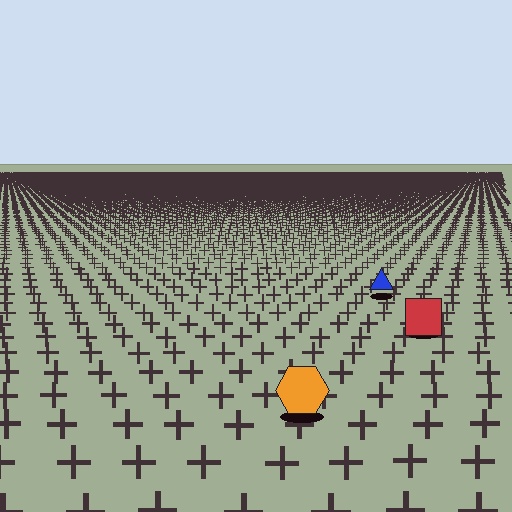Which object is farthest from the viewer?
The blue triangle is farthest from the viewer. It appears smaller and the ground texture around it is denser.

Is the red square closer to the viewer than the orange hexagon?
No. The orange hexagon is closer — you can tell from the texture gradient: the ground texture is coarser near it.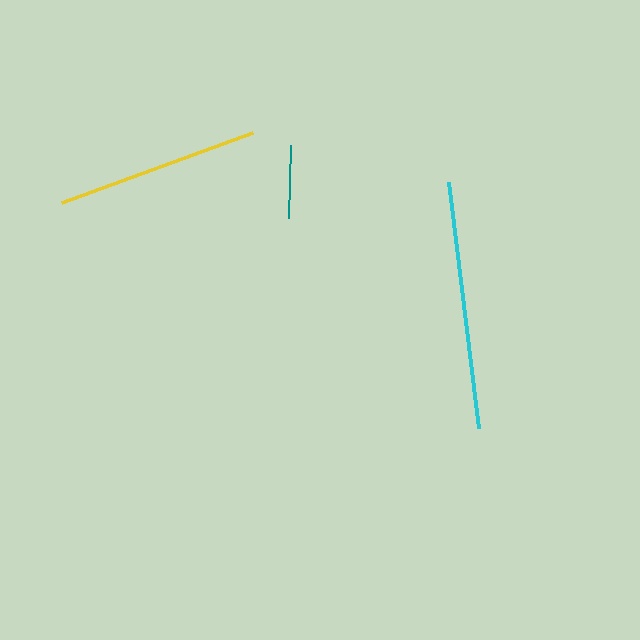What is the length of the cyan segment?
The cyan segment is approximately 248 pixels long.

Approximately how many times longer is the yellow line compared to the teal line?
The yellow line is approximately 2.8 times the length of the teal line.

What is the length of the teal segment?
The teal segment is approximately 73 pixels long.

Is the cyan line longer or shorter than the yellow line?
The cyan line is longer than the yellow line.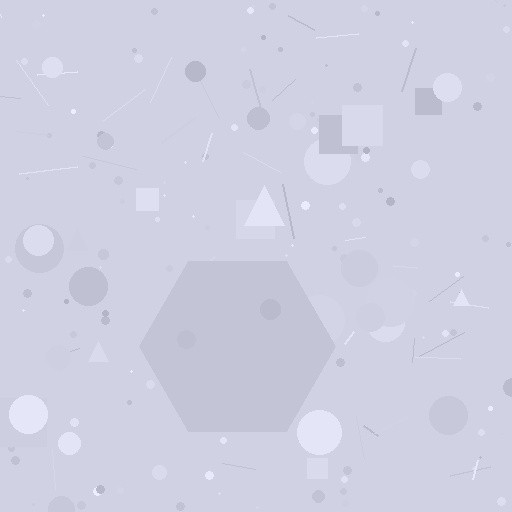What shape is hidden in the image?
A hexagon is hidden in the image.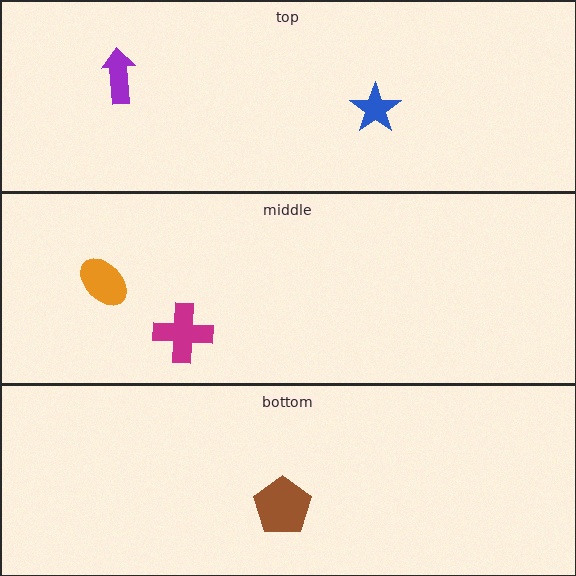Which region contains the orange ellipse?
The middle region.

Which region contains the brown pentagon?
The bottom region.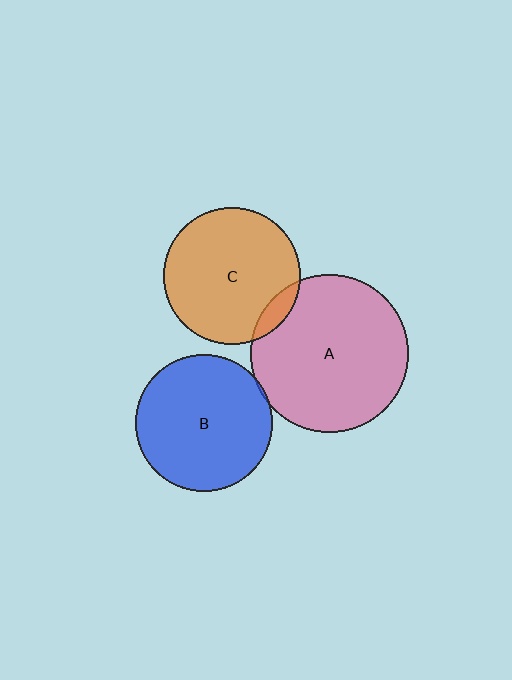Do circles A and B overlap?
Yes.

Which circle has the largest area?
Circle A (pink).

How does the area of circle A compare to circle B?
Approximately 1.3 times.